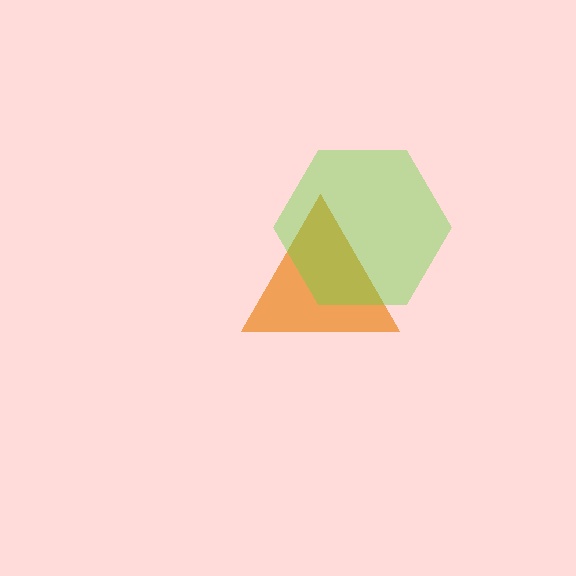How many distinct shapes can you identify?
There are 2 distinct shapes: an orange triangle, a lime hexagon.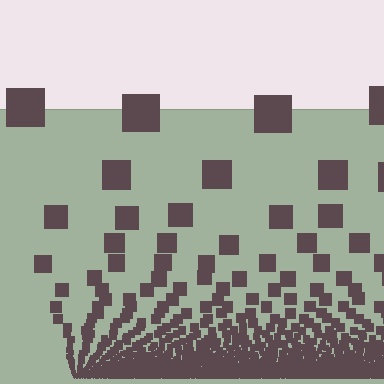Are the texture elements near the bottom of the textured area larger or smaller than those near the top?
Smaller. The gradient is inverted — elements near the bottom are smaller and denser.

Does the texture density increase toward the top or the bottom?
Density increases toward the bottom.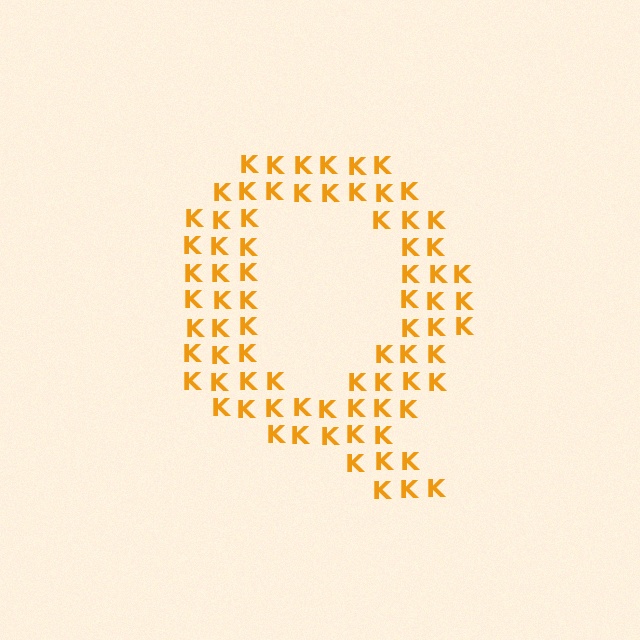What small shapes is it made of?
It is made of small letter K's.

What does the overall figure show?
The overall figure shows the letter Q.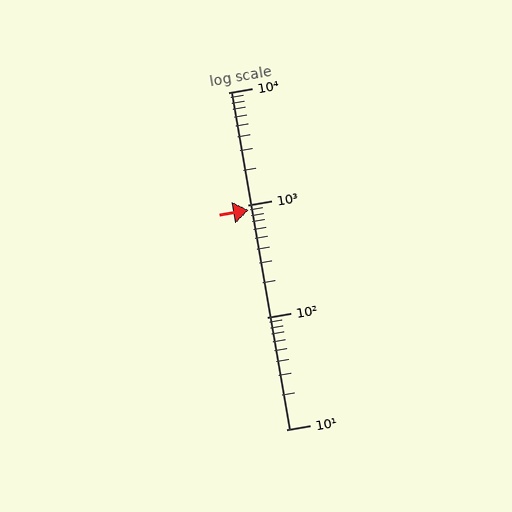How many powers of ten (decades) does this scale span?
The scale spans 3 decades, from 10 to 10000.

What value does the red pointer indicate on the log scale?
The pointer indicates approximately 900.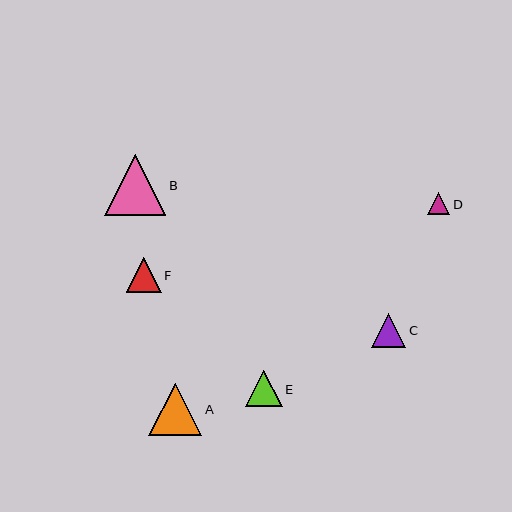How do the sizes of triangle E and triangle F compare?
Triangle E and triangle F are approximately the same size.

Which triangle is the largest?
Triangle B is the largest with a size of approximately 61 pixels.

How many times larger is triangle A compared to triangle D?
Triangle A is approximately 2.4 times the size of triangle D.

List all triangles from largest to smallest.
From largest to smallest: B, A, E, F, C, D.